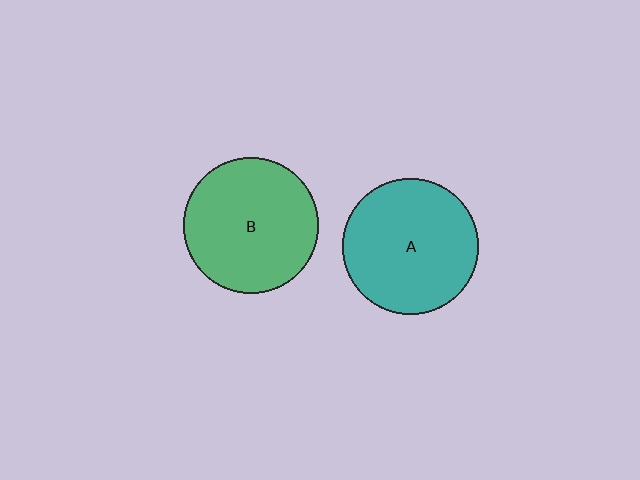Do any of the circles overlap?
No, none of the circles overlap.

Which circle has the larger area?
Circle A (teal).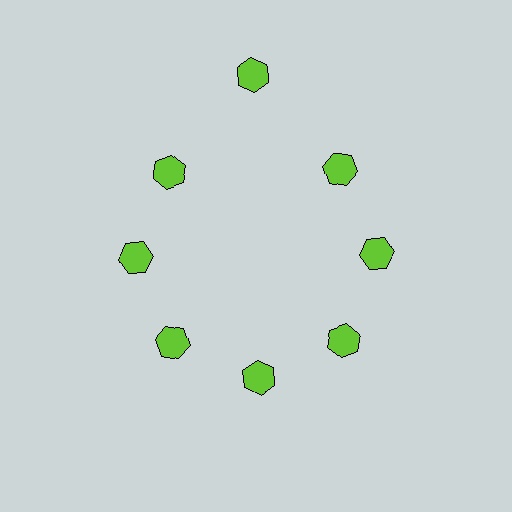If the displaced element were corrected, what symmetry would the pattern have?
It would have 8-fold rotational symmetry — the pattern would map onto itself every 45 degrees.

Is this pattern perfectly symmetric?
No. The 8 lime hexagons are arranged in a ring, but one element near the 12 o'clock position is pushed outward from the center, breaking the 8-fold rotational symmetry.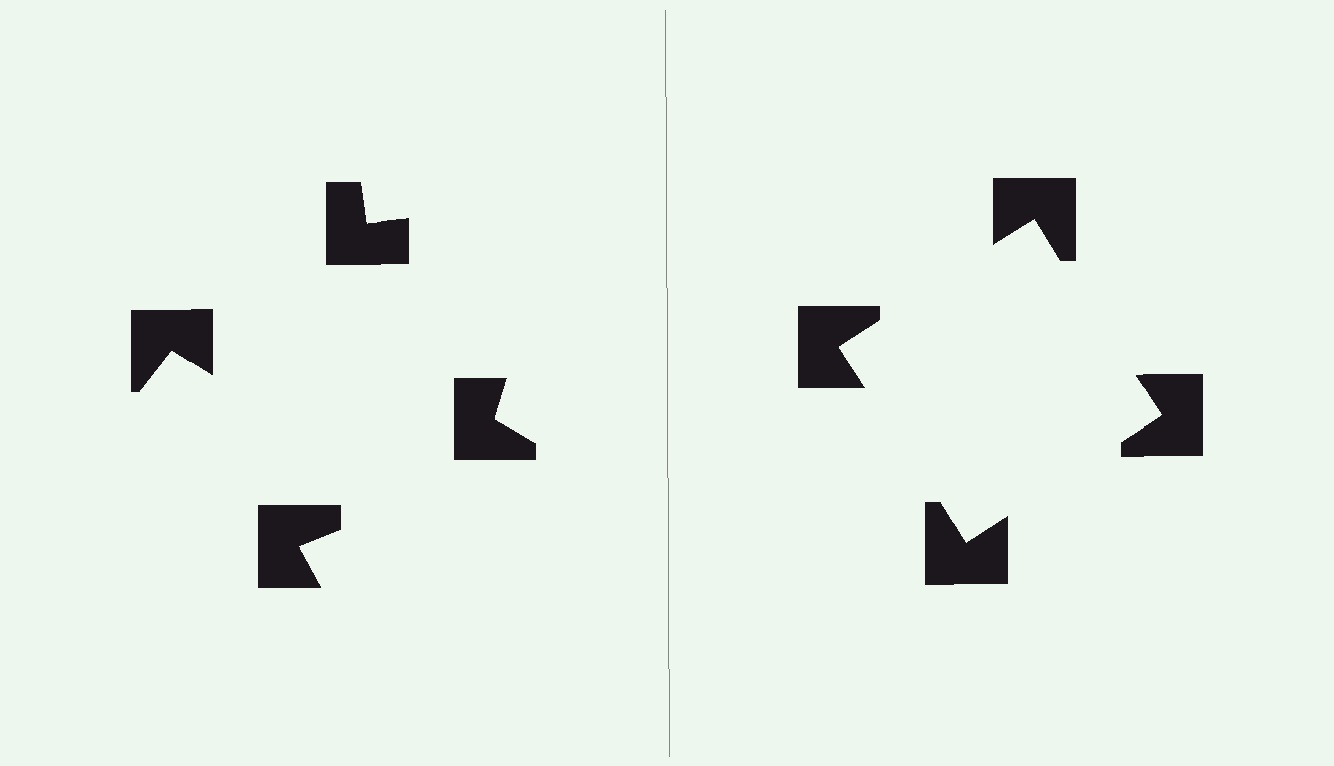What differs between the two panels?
The notched squares are positioned identically on both sides; only the wedge orientations differ. On the right they align to a square; on the left they are misaligned.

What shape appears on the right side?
An illusory square.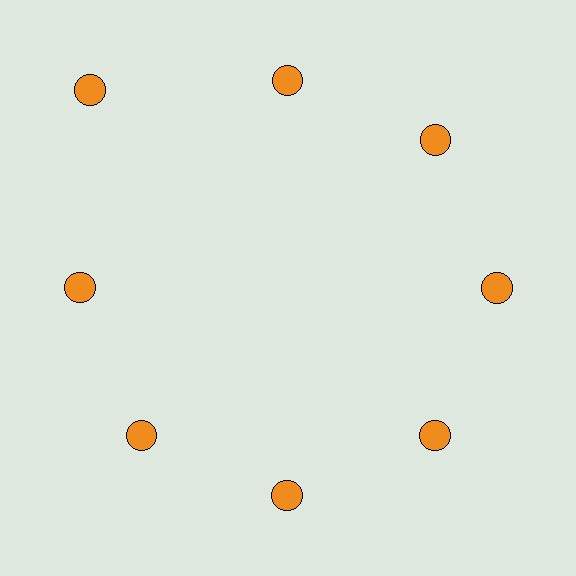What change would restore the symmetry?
The symmetry would be restored by moving it inward, back onto the ring so that all 8 circles sit at equal angles and equal distance from the center.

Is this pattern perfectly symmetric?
No. The 8 orange circles are arranged in a ring, but one element near the 10 o'clock position is pushed outward from the center, breaking the 8-fold rotational symmetry.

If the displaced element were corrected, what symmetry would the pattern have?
It would have 8-fold rotational symmetry — the pattern would map onto itself every 45 degrees.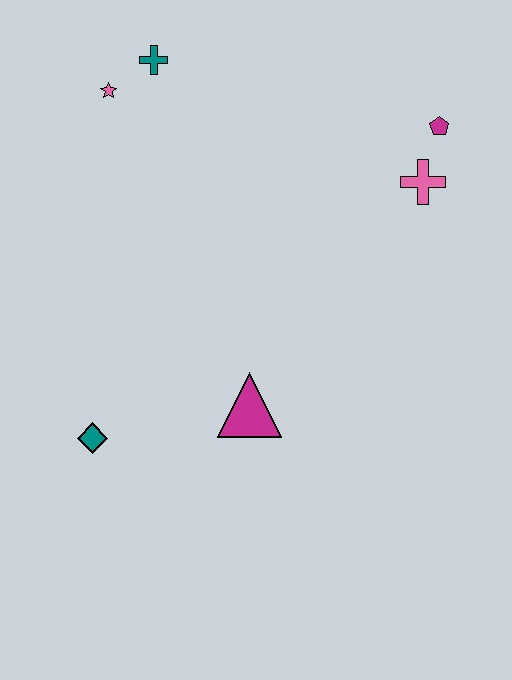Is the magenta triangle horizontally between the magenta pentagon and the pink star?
Yes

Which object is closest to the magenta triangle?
The teal diamond is closest to the magenta triangle.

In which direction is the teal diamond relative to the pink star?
The teal diamond is below the pink star.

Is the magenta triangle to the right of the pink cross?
No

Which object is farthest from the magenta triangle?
The teal cross is farthest from the magenta triangle.